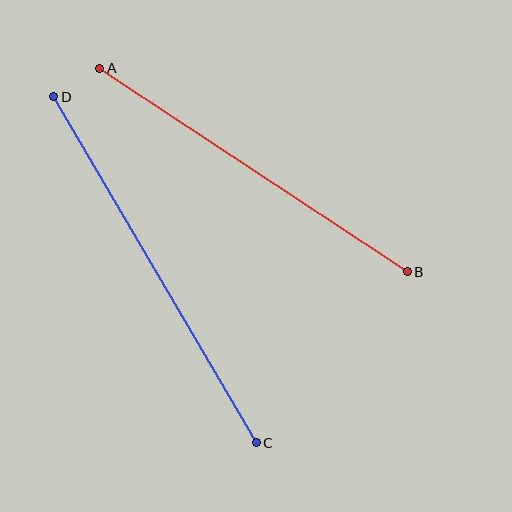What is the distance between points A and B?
The distance is approximately 369 pixels.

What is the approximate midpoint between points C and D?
The midpoint is at approximately (155, 270) pixels.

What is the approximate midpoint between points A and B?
The midpoint is at approximately (253, 170) pixels.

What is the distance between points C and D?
The distance is approximately 401 pixels.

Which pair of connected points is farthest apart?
Points C and D are farthest apart.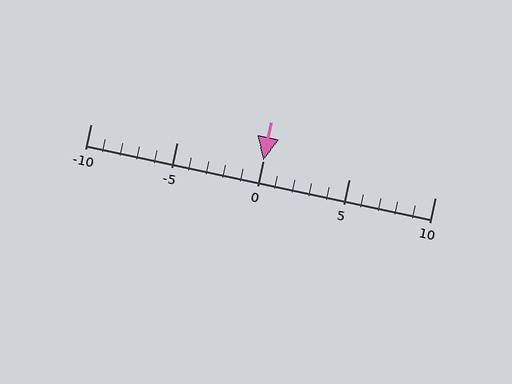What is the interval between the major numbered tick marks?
The major tick marks are spaced 5 units apart.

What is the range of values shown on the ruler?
The ruler shows values from -10 to 10.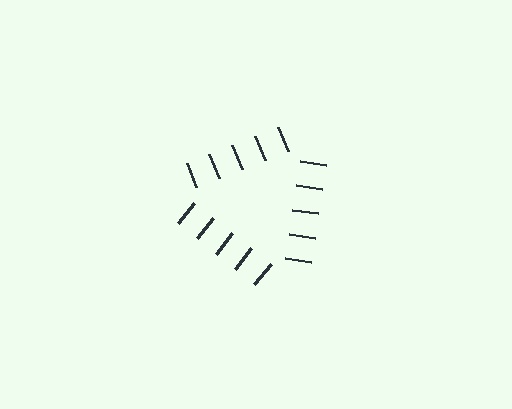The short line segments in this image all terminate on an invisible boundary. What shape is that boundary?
An illusory triangle — the line segments terminate on its edges but no continuous stroke is drawn.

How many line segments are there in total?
15 — 5 along each of the 3 edges.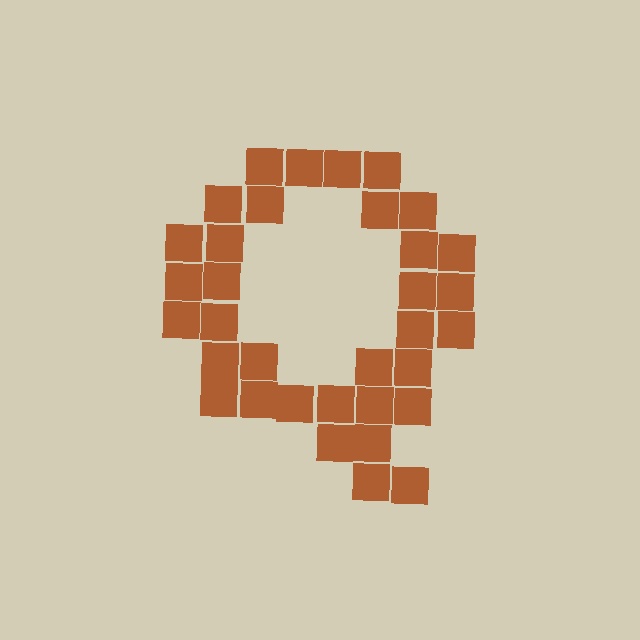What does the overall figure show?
The overall figure shows the letter Q.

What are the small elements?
The small elements are squares.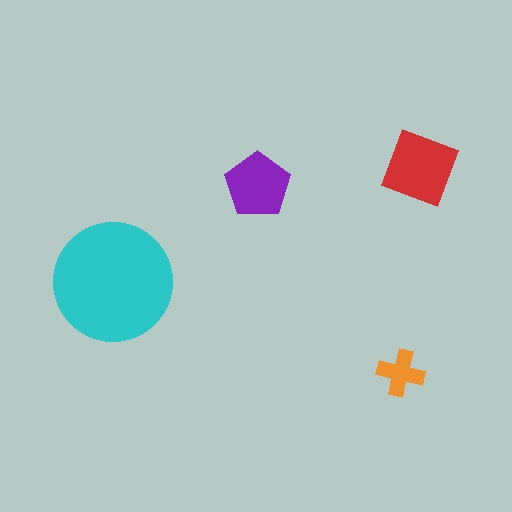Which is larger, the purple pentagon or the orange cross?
The purple pentagon.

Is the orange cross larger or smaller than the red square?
Smaller.